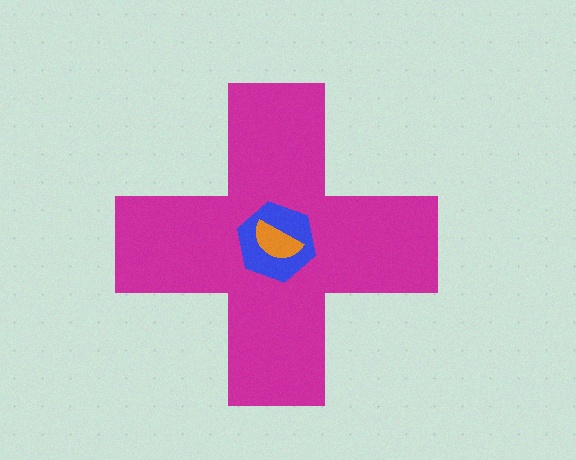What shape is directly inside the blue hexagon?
The orange semicircle.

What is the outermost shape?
The magenta cross.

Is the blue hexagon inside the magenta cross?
Yes.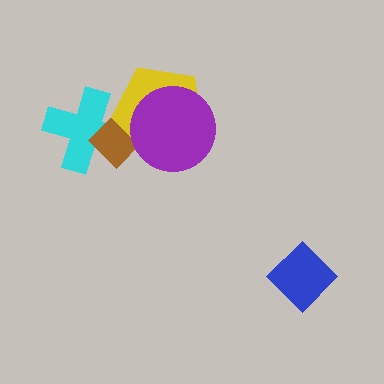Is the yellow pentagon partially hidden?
Yes, it is partially covered by another shape.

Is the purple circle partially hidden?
No, no other shape covers it.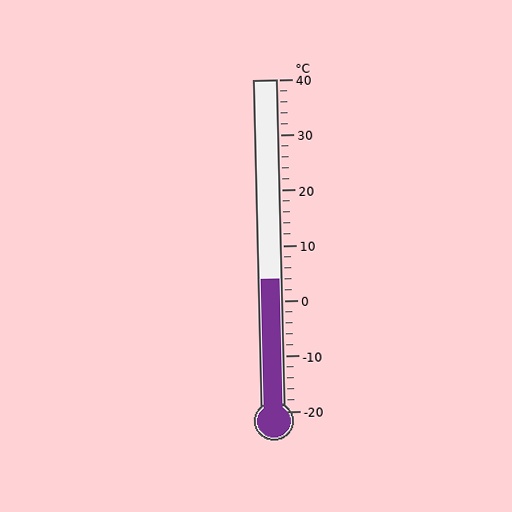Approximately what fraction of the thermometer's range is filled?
The thermometer is filled to approximately 40% of its range.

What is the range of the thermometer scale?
The thermometer scale ranges from -20°C to 40°C.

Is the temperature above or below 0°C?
The temperature is above 0°C.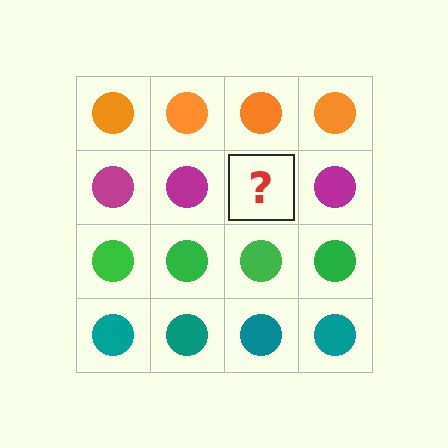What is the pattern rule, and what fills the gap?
The rule is that each row has a consistent color. The gap should be filled with a magenta circle.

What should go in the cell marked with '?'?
The missing cell should contain a magenta circle.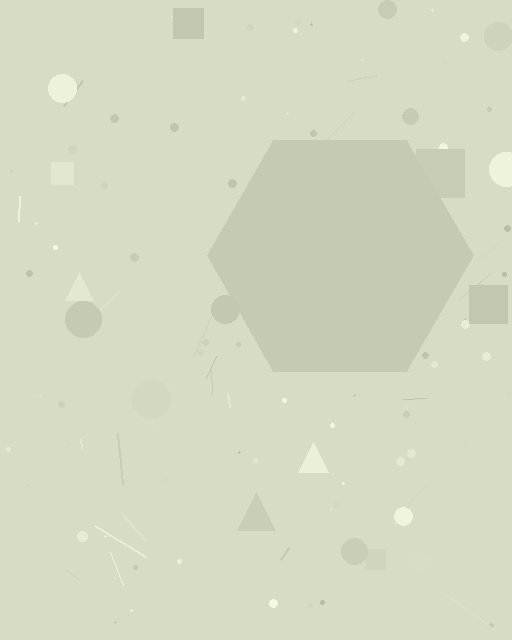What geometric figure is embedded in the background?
A hexagon is embedded in the background.